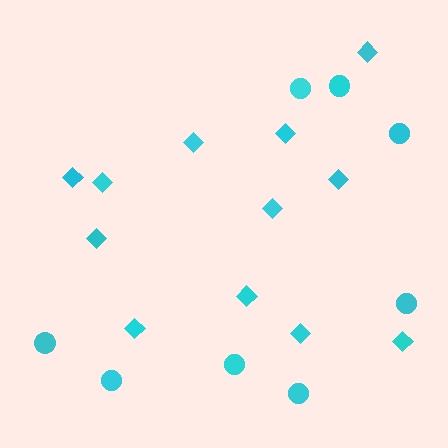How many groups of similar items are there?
There are 2 groups: one group of circles (8) and one group of diamonds (12).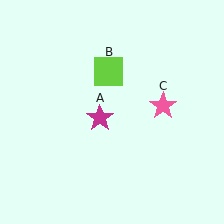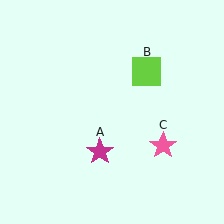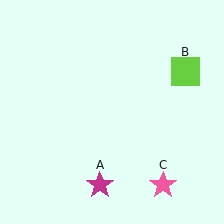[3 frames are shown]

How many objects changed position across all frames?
3 objects changed position: magenta star (object A), lime square (object B), pink star (object C).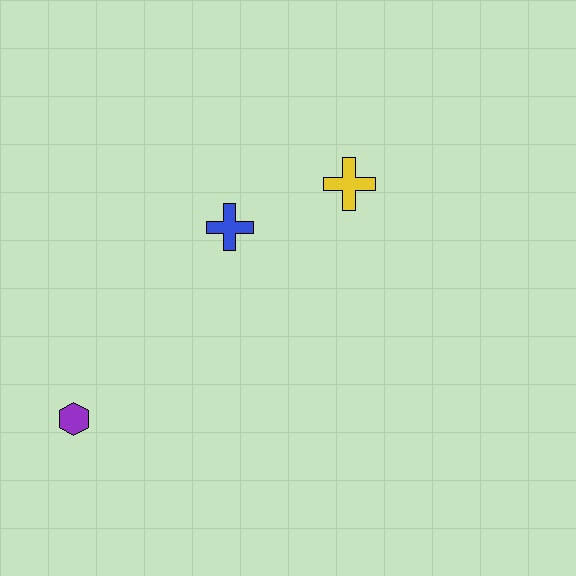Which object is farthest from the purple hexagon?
The yellow cross is farthest from the purple hexagon.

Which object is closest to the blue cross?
The yellow cross is closest to the blue cross.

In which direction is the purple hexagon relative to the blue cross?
The purple hexagon is below the blue cross.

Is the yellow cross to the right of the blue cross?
Yes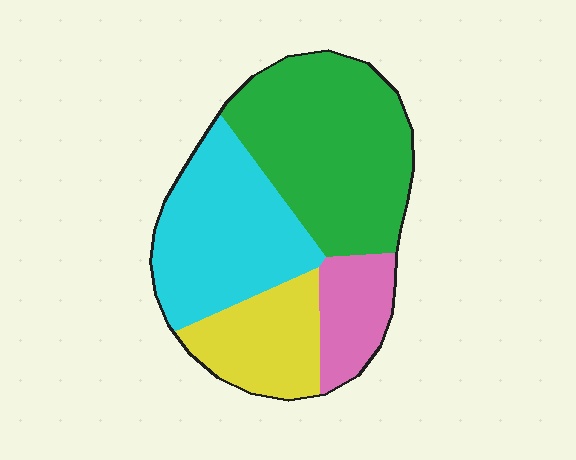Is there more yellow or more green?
Green.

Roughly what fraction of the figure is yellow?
Yellow covers 18% of the figure.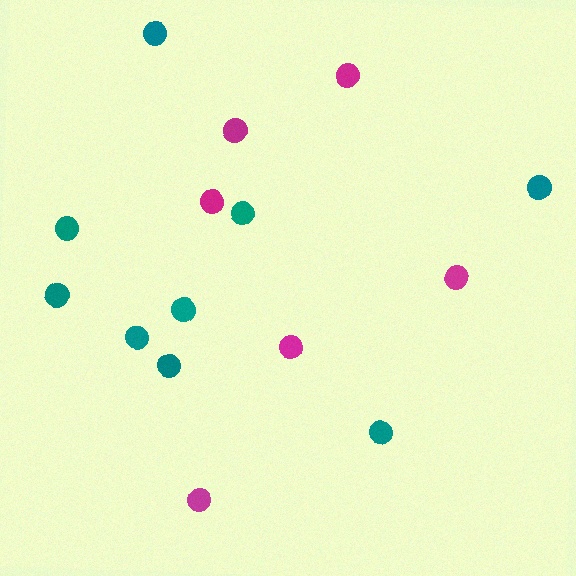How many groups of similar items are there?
There are 2 groups: one group of teal circles (9) and one group of magenta circles (6).